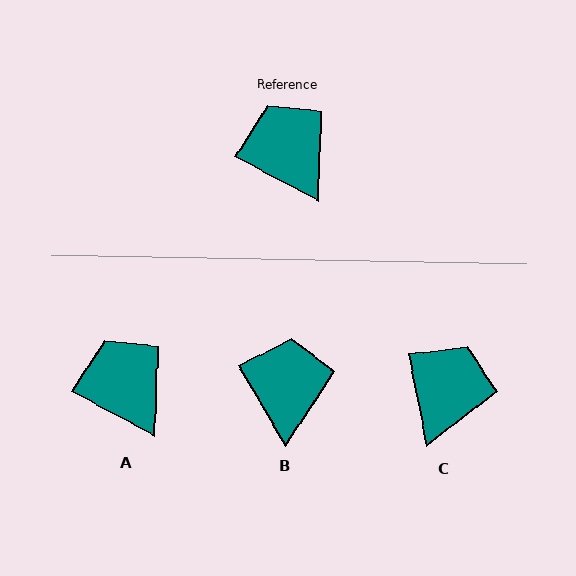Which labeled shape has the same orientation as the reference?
A.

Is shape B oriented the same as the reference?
No, it is off by about 31 degrees.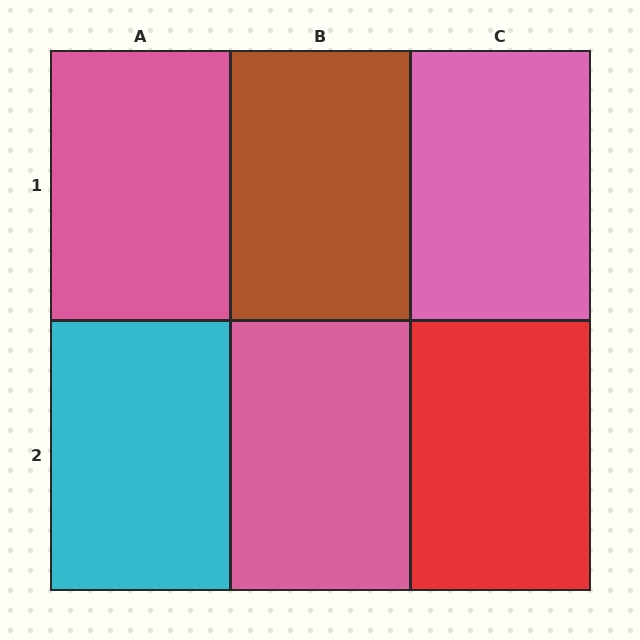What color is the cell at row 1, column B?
Brown.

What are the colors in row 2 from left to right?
Cyan, pink, red.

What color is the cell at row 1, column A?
Pink.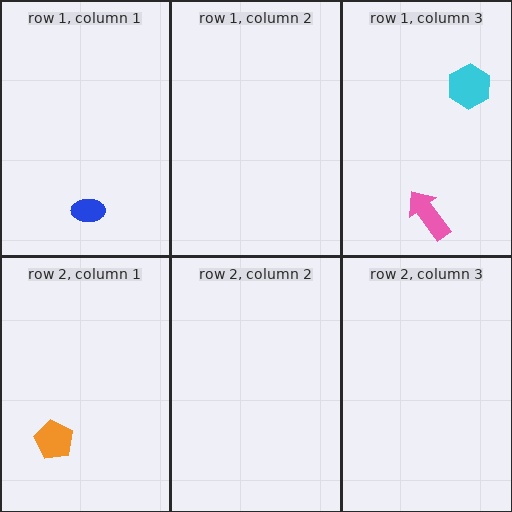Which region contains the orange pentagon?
The row 2, column 1 region.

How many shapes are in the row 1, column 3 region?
2.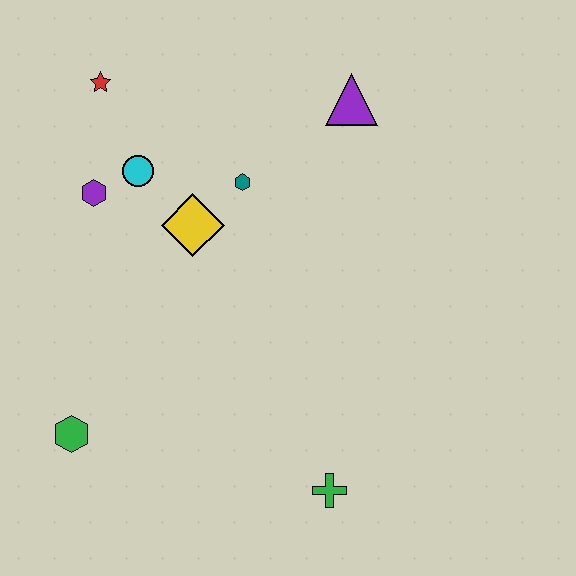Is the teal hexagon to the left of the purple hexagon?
No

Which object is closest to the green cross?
The green hexagon is closest to the green cross.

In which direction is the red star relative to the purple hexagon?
The red star is above the purple hexagon.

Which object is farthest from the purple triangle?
The green hexagon is farthest from the purple triangle.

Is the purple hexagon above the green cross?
Yes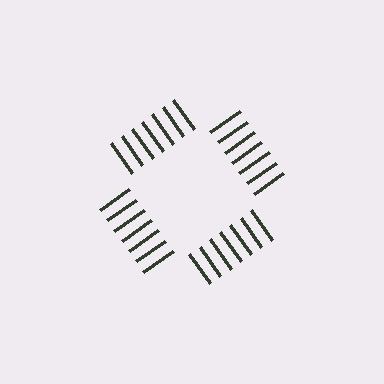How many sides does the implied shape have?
4 sides — the line-ends trace a square.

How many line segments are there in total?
28 — 7 along each of the 4 edges.